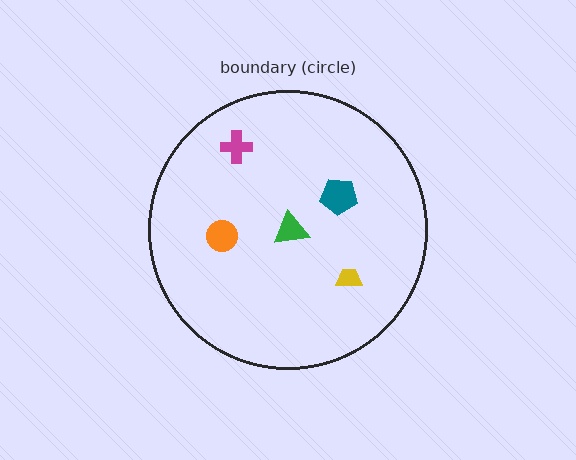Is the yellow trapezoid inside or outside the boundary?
Inside.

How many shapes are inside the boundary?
5 inside, 0 outside.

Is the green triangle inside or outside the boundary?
Inside.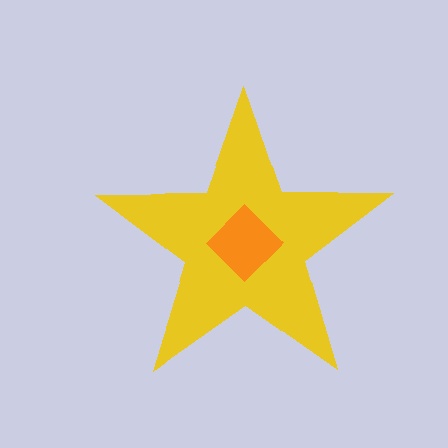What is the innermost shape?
The orange diamond.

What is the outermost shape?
The yellow star.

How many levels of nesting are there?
2.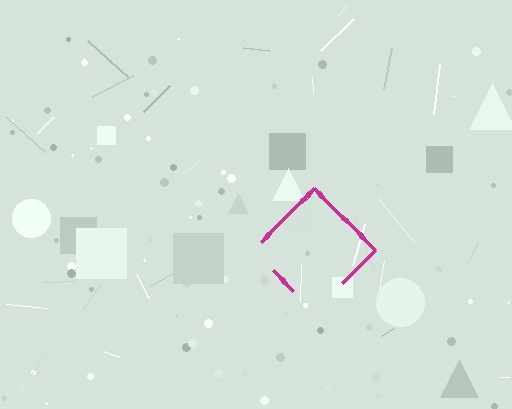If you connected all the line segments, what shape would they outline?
They would outline a diamond.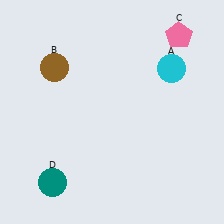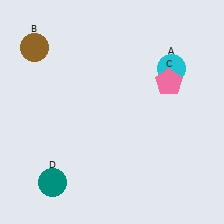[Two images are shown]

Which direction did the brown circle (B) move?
The brown circle (B) moved up.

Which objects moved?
The objects that moved are: the brown circle (B), the pink pentagon (C).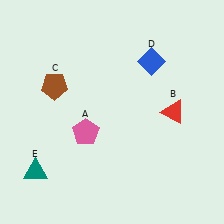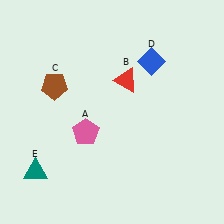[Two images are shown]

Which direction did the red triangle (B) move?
The red triangle (B) moved left.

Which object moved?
The red triangle (B) moved left.